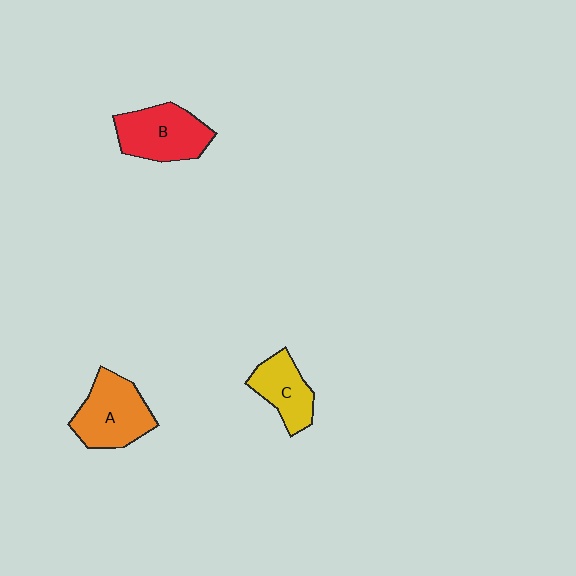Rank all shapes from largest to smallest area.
From largest to smallest: A (orange), B (red), C (yellow).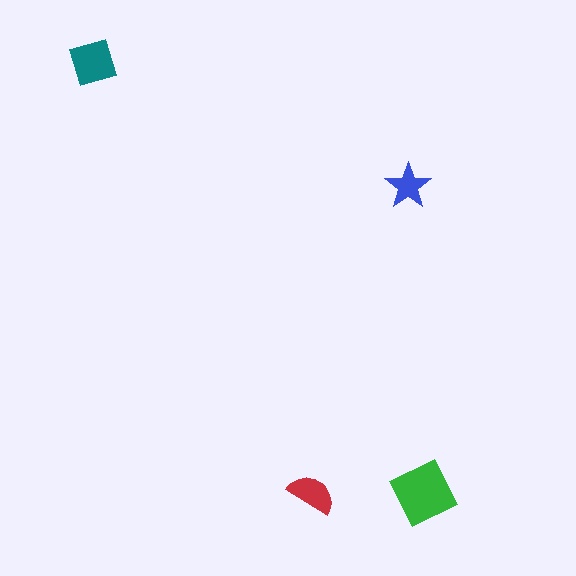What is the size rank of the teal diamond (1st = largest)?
2nd.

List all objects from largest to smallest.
The green square, the teal diamond, the red semicircle, the blue star.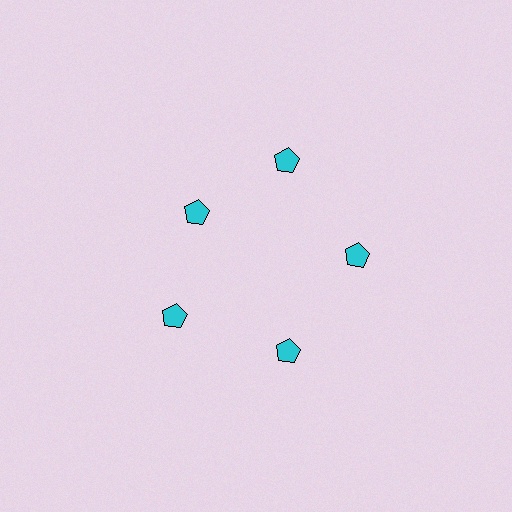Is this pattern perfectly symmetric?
No. The 5 cyan pentagons are arranged in a ring, but one element near the 10 o'clock position is pulled inward toward the center, breaking the 5-fold rotational symmetry.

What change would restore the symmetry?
The symmetry would be restored by moving it outward, back onto the ring so that all 5 pentagons sit at equal angles and equal distance from the center.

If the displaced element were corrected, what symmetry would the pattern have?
It would have 5-fold rotational symmetry — the pattern would map onto itself every 72 degrees.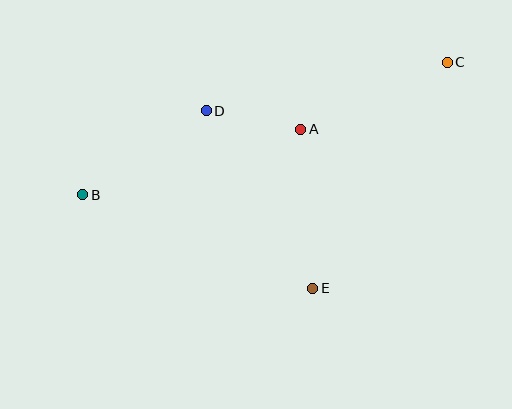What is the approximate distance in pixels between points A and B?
The distance between A and B is approximately 228 pixels.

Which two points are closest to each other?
Points A and D are closest to each other.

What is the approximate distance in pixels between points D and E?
The distance between D and E is approximately 207 pixels.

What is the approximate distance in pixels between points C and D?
The distance between C and D is approximately 246 pixels.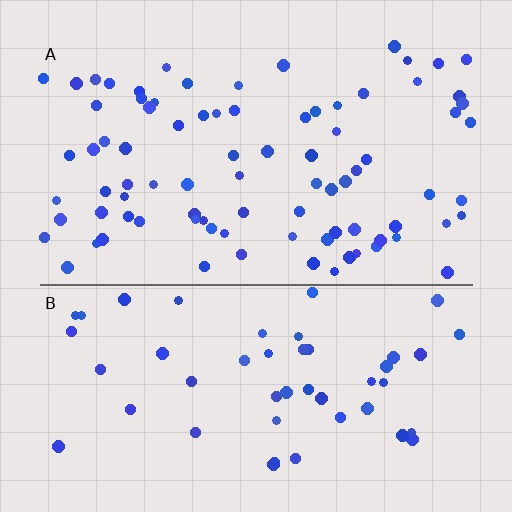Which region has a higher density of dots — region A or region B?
A (the top).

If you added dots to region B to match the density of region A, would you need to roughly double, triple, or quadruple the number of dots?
Approximately double.